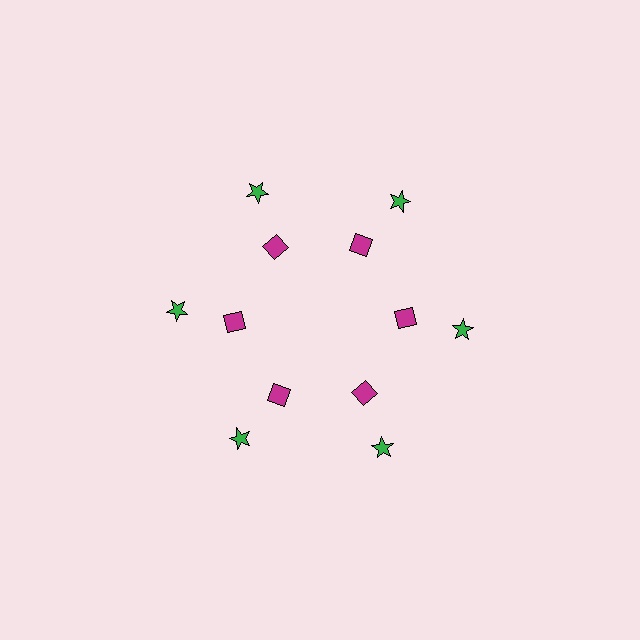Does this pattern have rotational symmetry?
Yes, this pattern has 6-fold rotational symmetry. It looks the same after rotating 60 degrees around the center.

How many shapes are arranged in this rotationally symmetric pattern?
There are 12 shapes, arranged in 6 groups of 2.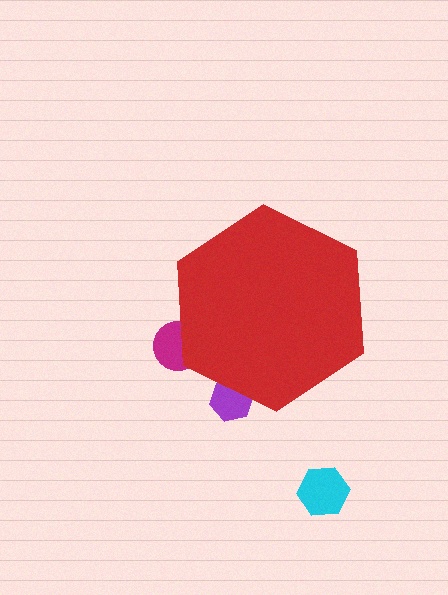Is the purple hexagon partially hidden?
Yes, the purple hexagon is partially hidden behind the red hexagon.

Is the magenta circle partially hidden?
Yes, the magenta circle is partially hidden behind the red hexagon.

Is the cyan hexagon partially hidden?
No, the cyan hexagon is fully visible.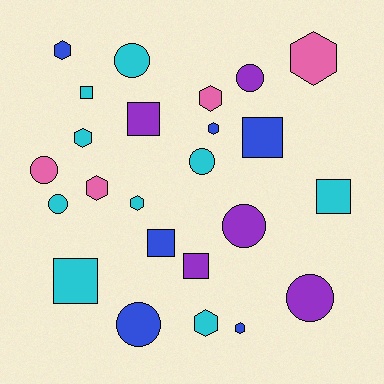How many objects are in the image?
There are 24 objects.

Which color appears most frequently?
Cyan, with 9 objects.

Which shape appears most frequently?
Hexagon, with 9 objects.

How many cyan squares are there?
There are 3 cyan squares.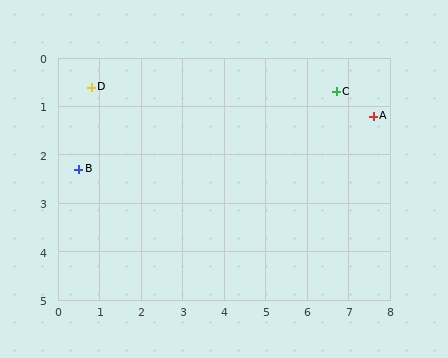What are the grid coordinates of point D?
Point D is at approximately (0.8, 0.6).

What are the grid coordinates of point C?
Point C is at approximately (6.7, 0.7).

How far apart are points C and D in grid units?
Points C and D are about 5.9 grid units apart.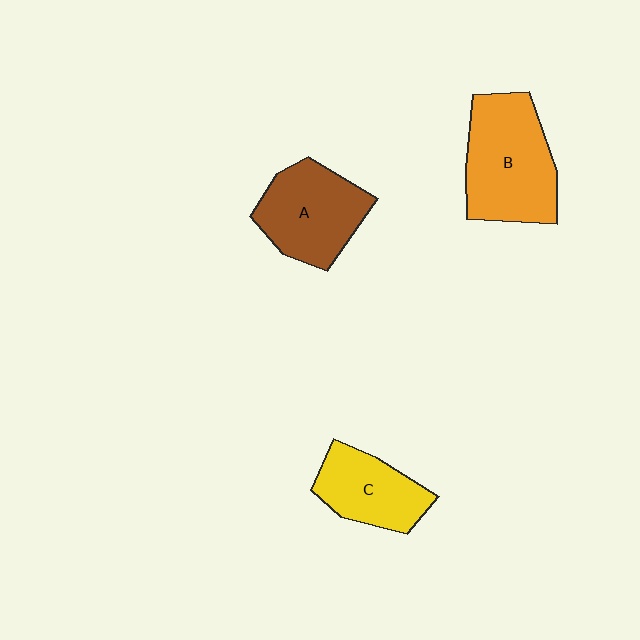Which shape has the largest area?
Shape B (orange).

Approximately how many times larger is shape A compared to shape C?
Approximately 1.2 times.